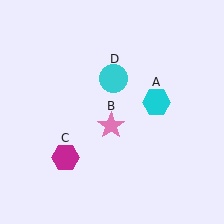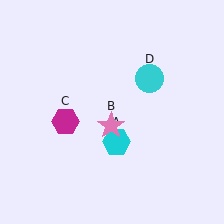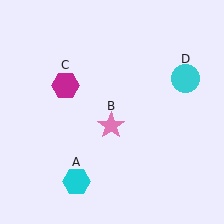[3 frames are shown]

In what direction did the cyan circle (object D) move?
The cyan circle (object D) moved right.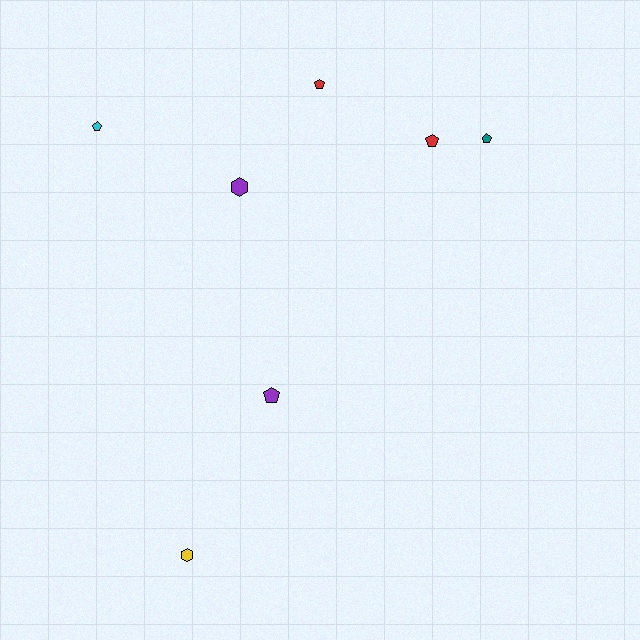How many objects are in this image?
There are 7 objects.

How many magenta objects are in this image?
There are no magenta objects.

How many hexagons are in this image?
There are 2 hexagons.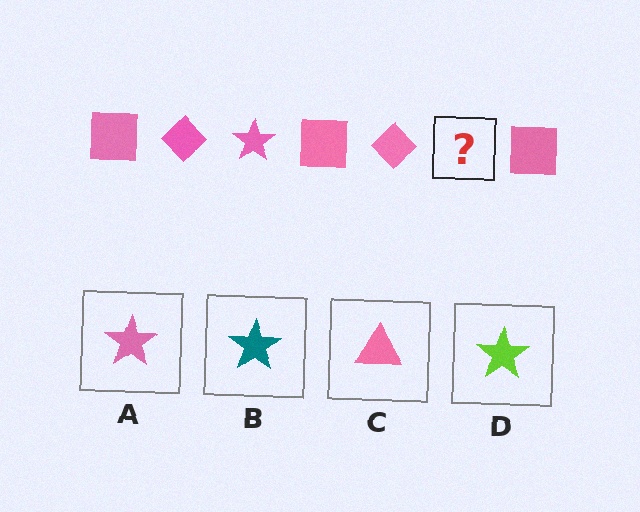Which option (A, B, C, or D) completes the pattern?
A.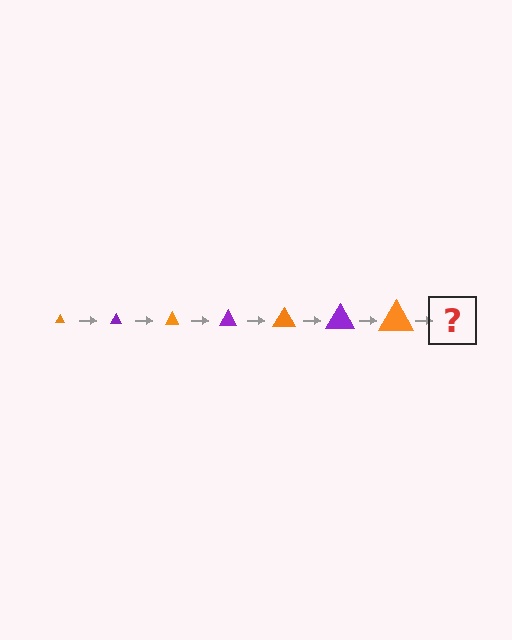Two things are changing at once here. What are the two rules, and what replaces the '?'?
The two rules are that the triangle grows larger each step and the color cycles through orange and purple. The '?' should be a purple triangle, larger than the previous one.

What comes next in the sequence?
The next element should be a purple triangle, larger than the previous one.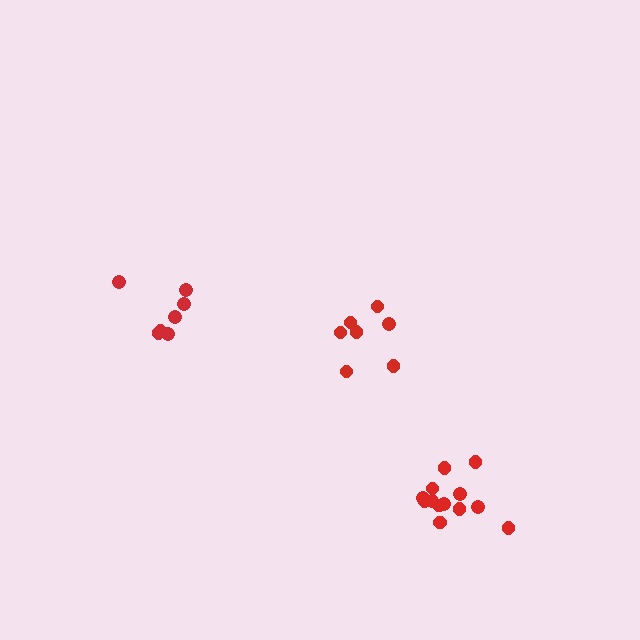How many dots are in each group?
Group 1: 7 dots, Group 2: 7 dots, Group 3: 13 dots (27 total).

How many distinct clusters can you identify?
There are 3 distinct clusters.